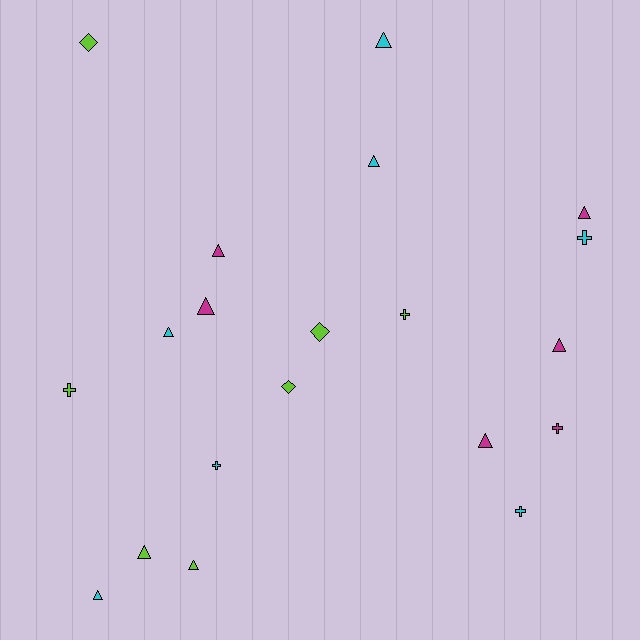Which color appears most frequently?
Cyan, with 7 objects.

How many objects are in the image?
There are 20 objects.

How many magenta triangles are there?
There are 5 magenta triangles.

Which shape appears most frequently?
Triangle, with 11 objects.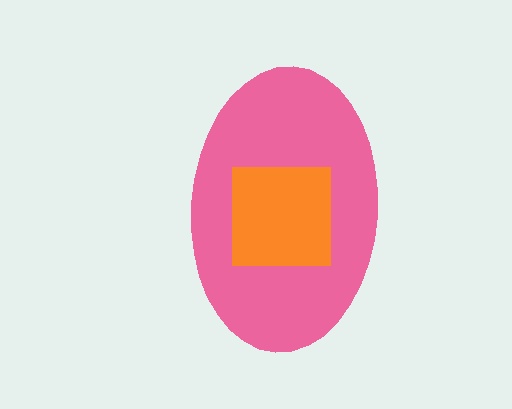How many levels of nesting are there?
2.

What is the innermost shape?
The orange square.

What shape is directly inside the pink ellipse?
The orange square.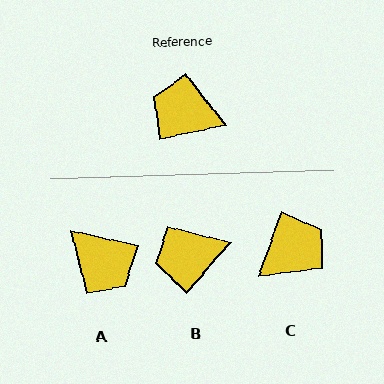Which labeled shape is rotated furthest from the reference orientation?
A, about 156 degrees away.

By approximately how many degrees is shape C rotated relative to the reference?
Approximately 122 degrees clockwise.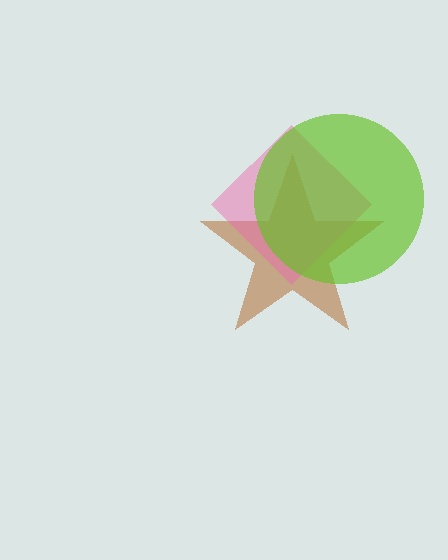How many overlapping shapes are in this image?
There are 3 overlapping shapes in the image.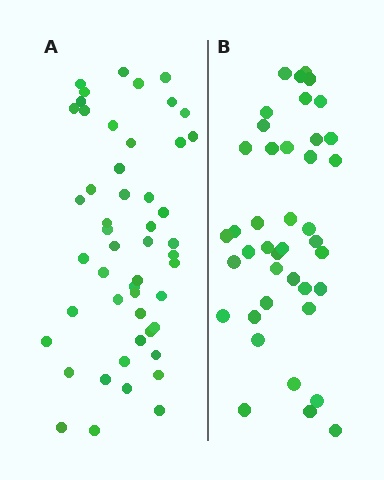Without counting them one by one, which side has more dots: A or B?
Region A (the left region) has more dots.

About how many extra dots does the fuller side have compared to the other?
Region A has roughly 8 or so more dots than region B.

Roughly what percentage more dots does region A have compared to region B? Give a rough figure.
About 20% more.